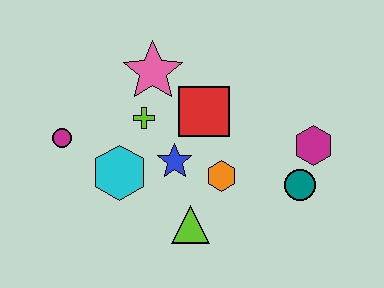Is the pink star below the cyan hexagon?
No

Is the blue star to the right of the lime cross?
Yes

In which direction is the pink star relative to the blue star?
The pink star is above the blue star.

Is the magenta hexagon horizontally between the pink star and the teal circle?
No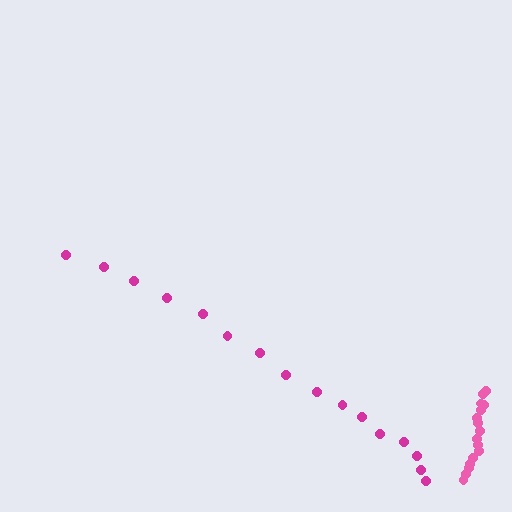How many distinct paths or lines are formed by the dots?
There are 2 distinct paths.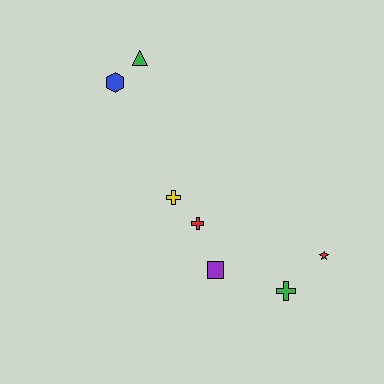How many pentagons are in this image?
There are no pentagons.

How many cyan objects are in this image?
There are no cyan objects.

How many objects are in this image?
There are 7 objects.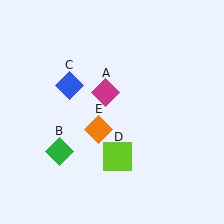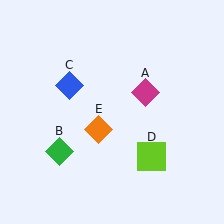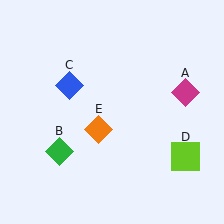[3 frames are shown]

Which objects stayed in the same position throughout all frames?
Green diamond (object B) and blue diamond (object C) and orange diamond (object E) remained stationary.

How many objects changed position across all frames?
2 objects changed position: magenta diamond (object A), lime square (object D).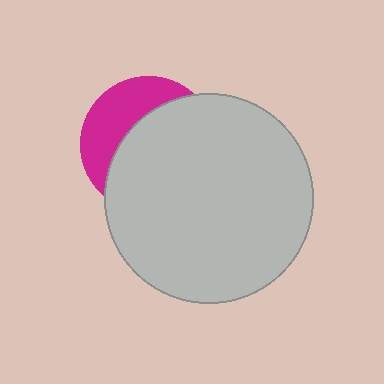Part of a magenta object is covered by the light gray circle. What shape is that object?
It is a circle.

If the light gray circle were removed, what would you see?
You would see the complete magenta circle.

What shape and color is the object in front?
The object in front is a light gray circle.